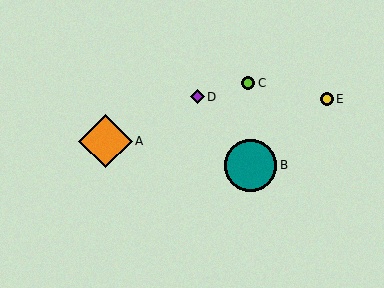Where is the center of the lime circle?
The center of the lime circle is at (248, 83).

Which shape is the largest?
The orange diamond (labeled A) is the largest.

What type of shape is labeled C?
Shape C is a lime circle.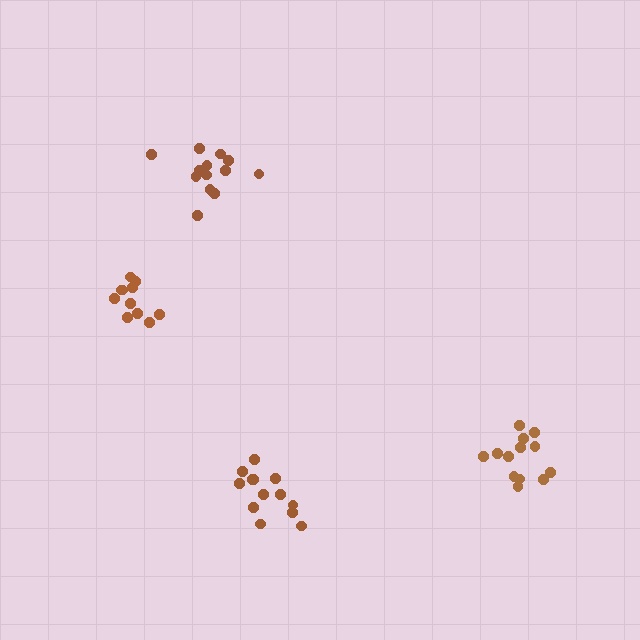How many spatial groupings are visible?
There are 4 spatial groupings.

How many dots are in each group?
Group 1: 15 dots, Group 2: 13 dots, Group 3: 11 dots, Group 4: 13 dots (52 total).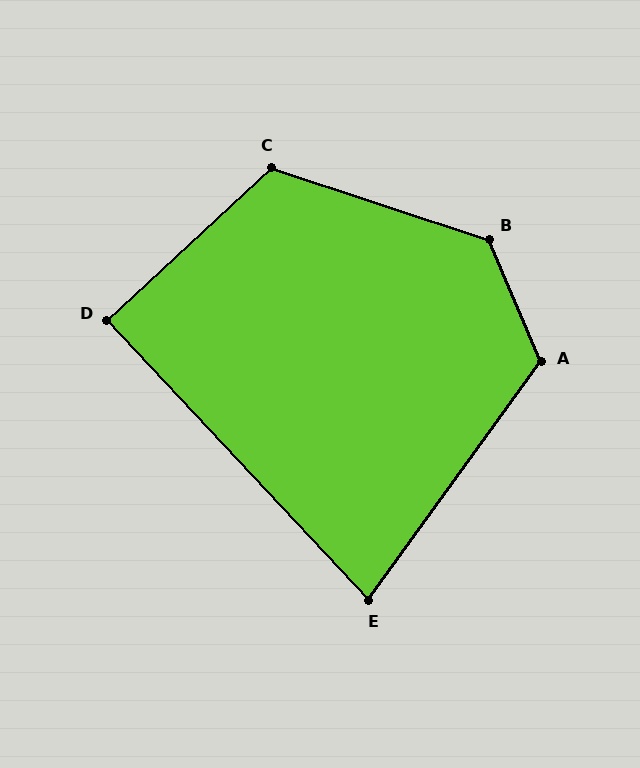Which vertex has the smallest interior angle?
E, at approximately 79 degrees.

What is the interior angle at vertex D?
Approximately 90 degrees (approximately right).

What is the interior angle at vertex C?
Approximately 118 degrees (obtuse).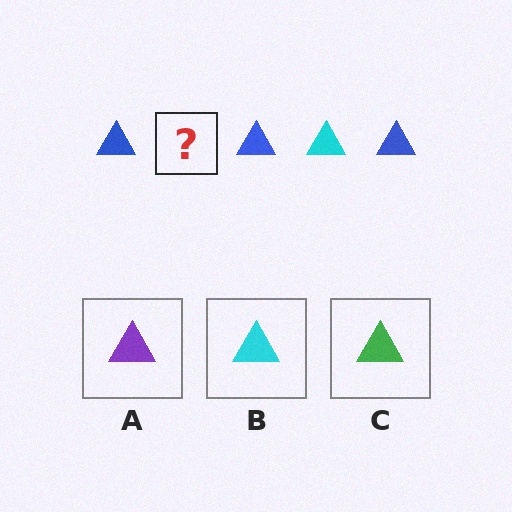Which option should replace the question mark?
Option B.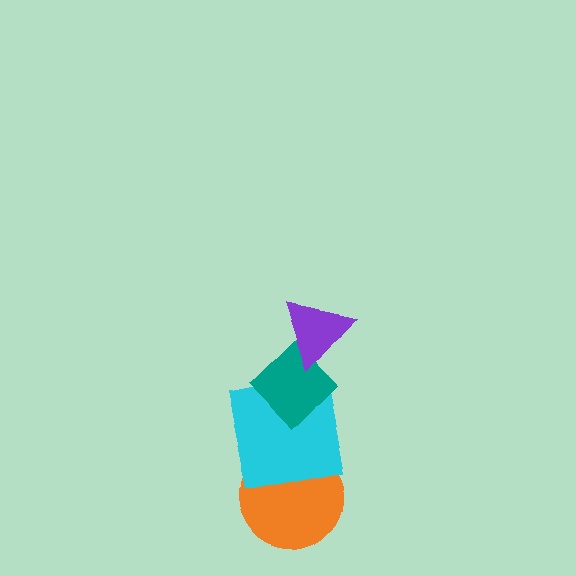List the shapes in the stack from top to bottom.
From top to bottom: the purple triangle, the teal diamond, the cyan square, the orange circle.